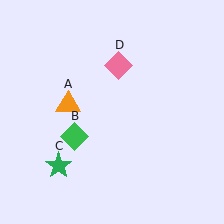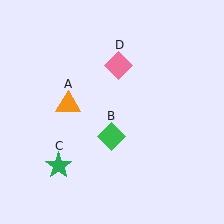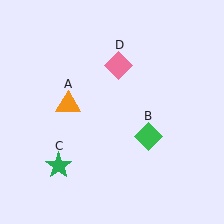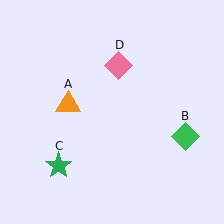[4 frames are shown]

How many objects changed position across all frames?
1 object changed position: green diamond (object B).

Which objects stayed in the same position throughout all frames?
Orange triangle (object A) and green star (object C) and pink diamond (object D) remained stationary.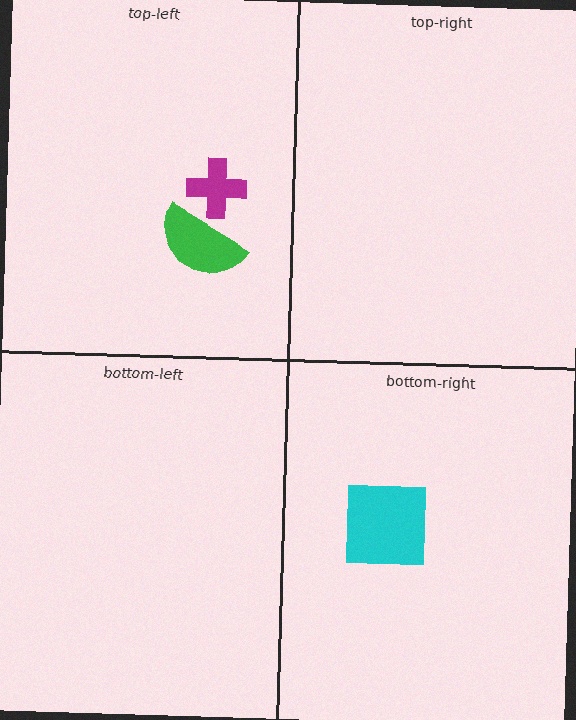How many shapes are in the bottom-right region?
1.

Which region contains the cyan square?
The bottom-right region.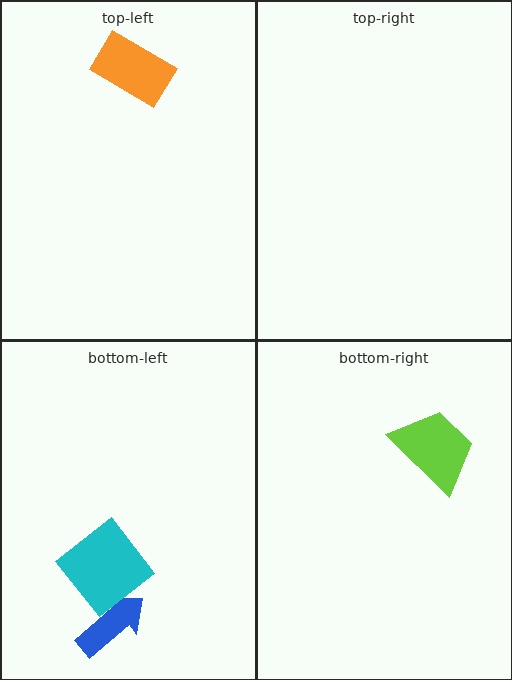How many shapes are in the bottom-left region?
2.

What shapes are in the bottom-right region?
The lime trapezoid.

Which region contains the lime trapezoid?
The bottom-right region.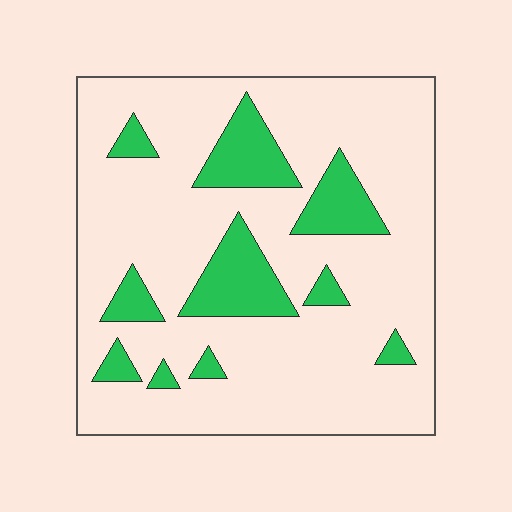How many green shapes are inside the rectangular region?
10.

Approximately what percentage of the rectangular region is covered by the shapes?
Approximately 20%.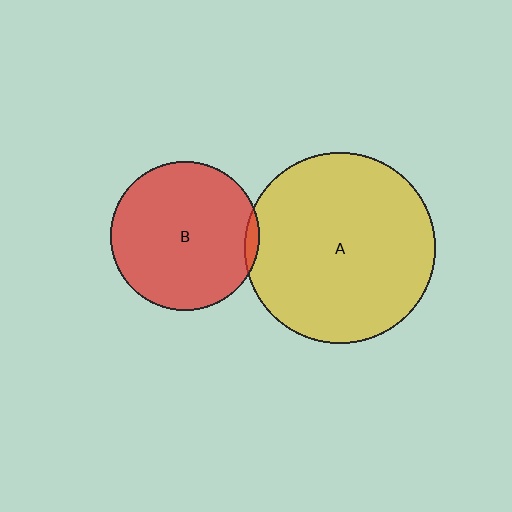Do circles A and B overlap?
Yes.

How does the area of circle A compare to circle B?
Approximately 1.7 times.